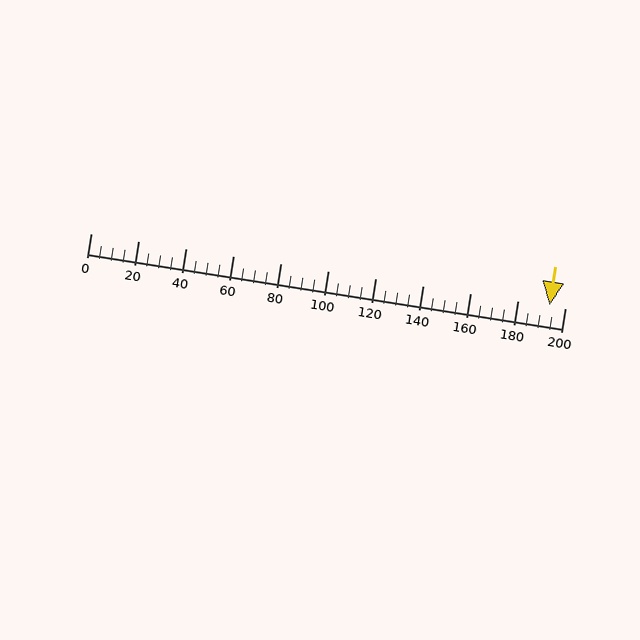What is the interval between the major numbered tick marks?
The major tick marks are spaced 20 units apart.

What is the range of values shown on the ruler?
The ruler shows values from 0 to 200.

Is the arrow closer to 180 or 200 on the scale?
The arrow is closer to 200.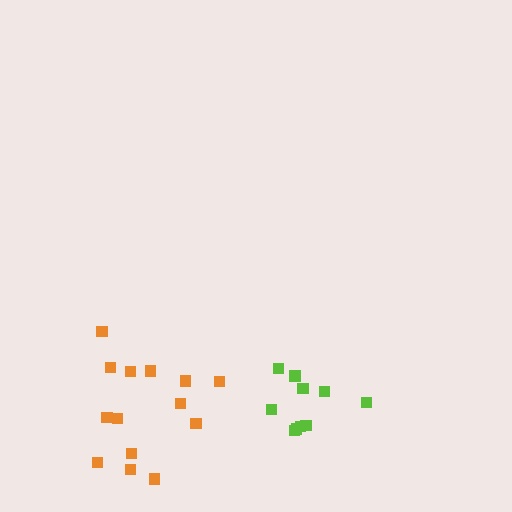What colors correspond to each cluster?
The clusters are colored: lime, orange.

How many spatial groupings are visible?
There are 2 spatial groupings.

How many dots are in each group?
Group 1: 10 dots, Group 2: 14 dots (24 total).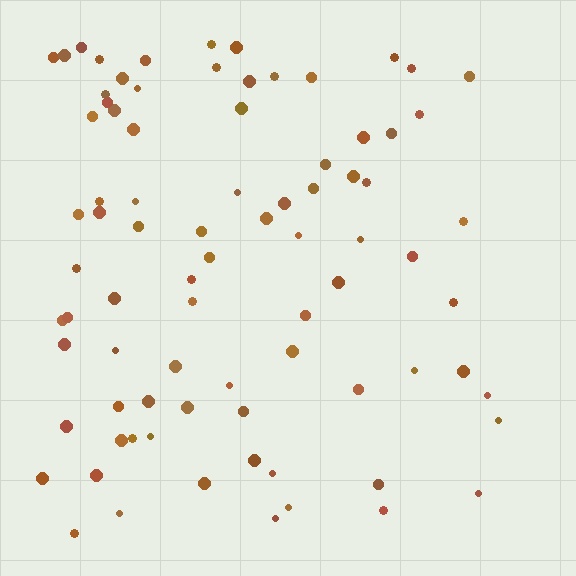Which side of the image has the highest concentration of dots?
The left.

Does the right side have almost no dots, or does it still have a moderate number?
Still a moderate number, just noticeably fewer than the left.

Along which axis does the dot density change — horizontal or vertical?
Horizontal.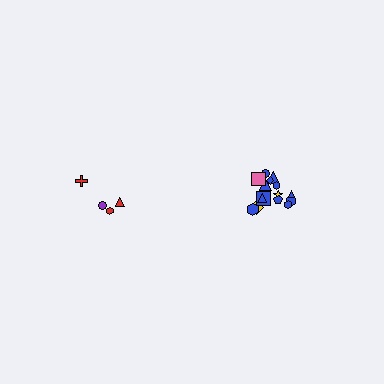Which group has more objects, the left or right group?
The right group.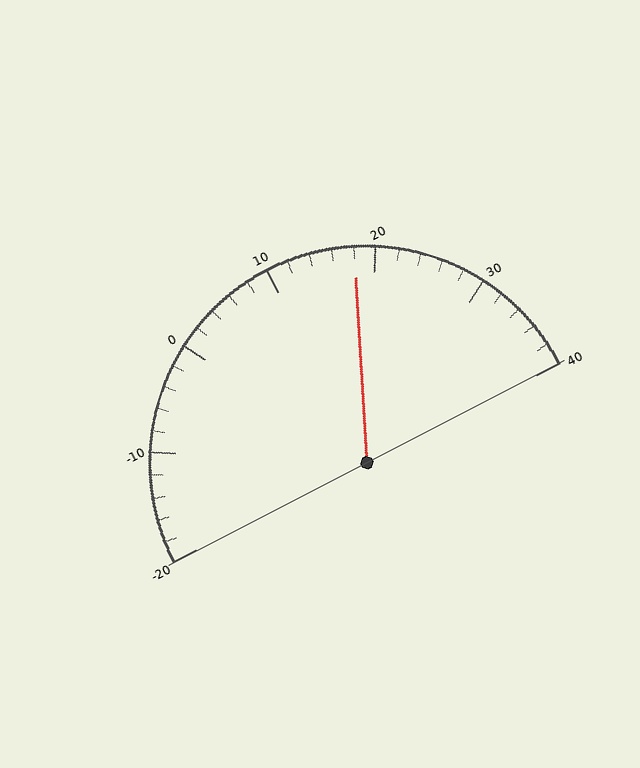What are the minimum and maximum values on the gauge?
The gauge ranges from -20 to 40.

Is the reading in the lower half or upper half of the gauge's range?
The reading is in the upper half of the range (-20 to 40).